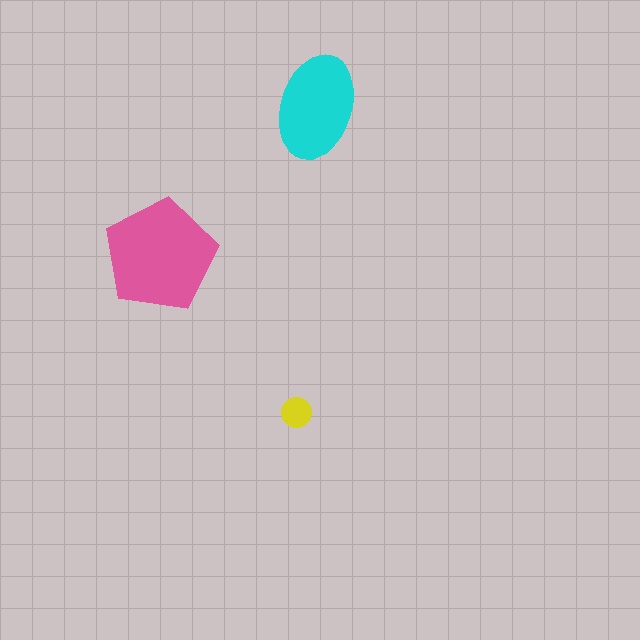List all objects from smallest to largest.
The yellow circle, the cyan ellipse, the pink pentagon.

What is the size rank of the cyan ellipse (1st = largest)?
2nd.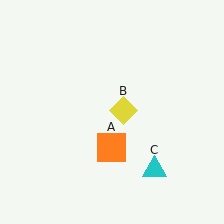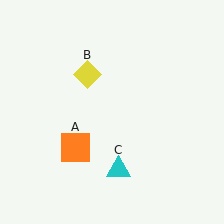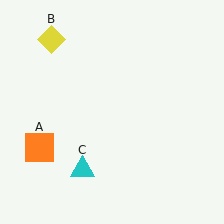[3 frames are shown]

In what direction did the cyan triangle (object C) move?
The cyan triangle (object C) moved left.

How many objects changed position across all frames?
3 objects changed position: orange square (object A), yellow diamond (object B), cyan triangle (object C).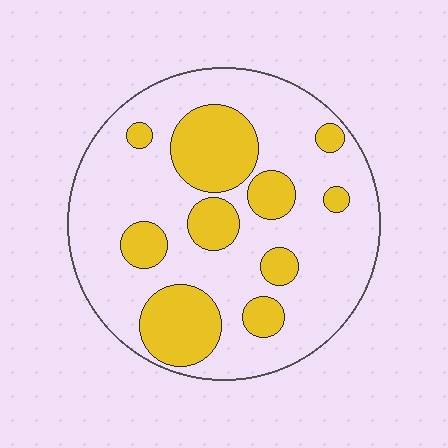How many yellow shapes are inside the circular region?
10.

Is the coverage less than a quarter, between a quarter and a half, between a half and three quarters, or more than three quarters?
Between a quarter and a half.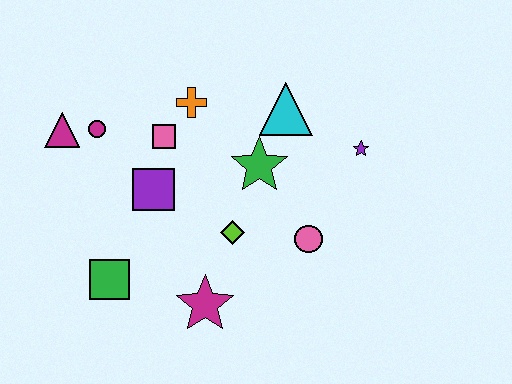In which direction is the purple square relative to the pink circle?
The purple square is to the left of the pink circle.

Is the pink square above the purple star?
Yes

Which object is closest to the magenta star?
The lime diamond is closest to the magenta star.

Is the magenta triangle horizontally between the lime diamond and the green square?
No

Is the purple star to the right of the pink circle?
Yes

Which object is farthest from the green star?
The magenta triangle is farthest from the green star.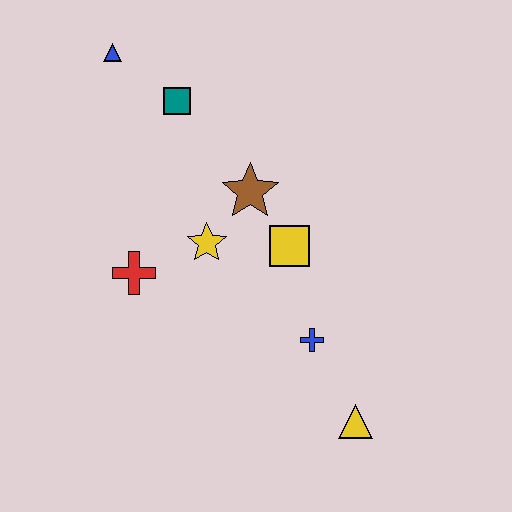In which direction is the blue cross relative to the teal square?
The blue cross is below the teal square.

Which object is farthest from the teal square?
The yellow triangle is farthest from the teal square.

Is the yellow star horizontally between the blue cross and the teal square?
Yes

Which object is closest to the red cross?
The yellow star is closest to the red cross.